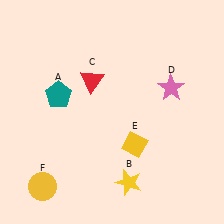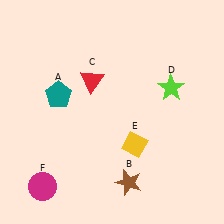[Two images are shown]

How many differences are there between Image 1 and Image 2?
There are 3 differences between the two images.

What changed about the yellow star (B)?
In Image 1, B is yellow. In Image 2, it changed to brown.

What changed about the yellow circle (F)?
In Image 1, F is yellow. In Image 2, it changed to magenta.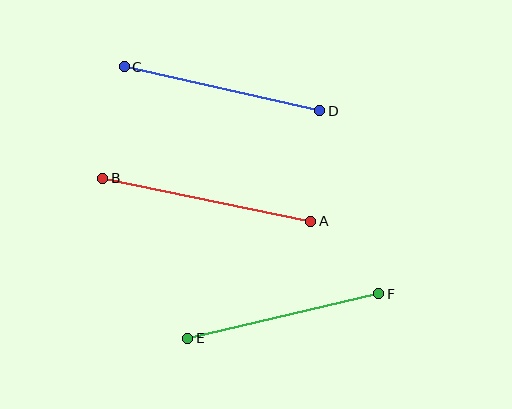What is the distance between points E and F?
The distance is approximately 196 pixels.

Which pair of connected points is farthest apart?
Points A and B are farthest apart.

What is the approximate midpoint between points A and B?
The midpoint is at approximately (207, 200) pixels.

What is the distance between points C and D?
The distance is approximately 201 pixels.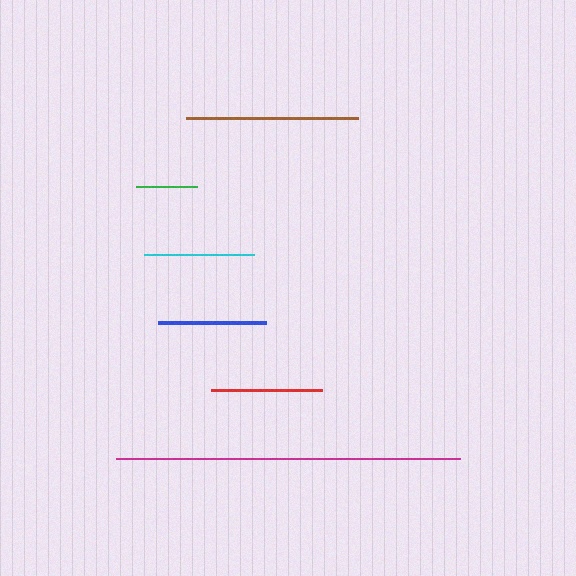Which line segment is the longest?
The magenta line is the longest at approximately 344 pixels.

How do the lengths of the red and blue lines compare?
The red and blue lines are approximately the same length.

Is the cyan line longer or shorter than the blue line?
The cyan line is longer than the blue line.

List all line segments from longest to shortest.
From longest to shortest: magenta, brown, red, cyan, blue, green.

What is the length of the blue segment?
The blue segment is approximately 108 pixels long.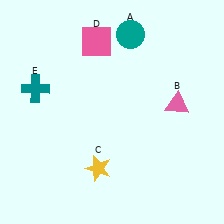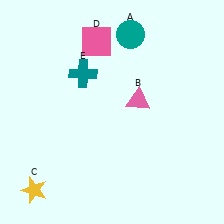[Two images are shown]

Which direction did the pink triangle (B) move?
The pink triangle (B) moved left.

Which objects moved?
The objects that moved are: the pink triangle (B), the yellow star (C), the teal cross (E).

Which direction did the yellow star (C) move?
The yellow star (C) moved left.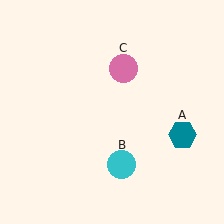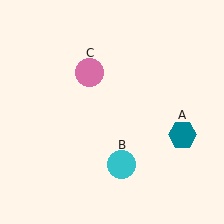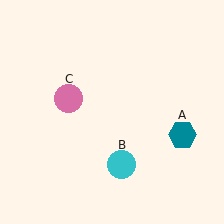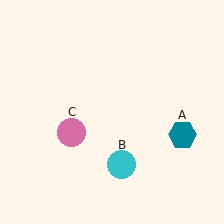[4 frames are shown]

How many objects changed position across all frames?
1 object changed position: pink circle (object C).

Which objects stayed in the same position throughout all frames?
Teal hexagon (object A) and cyan circle (object B) remained stationary.